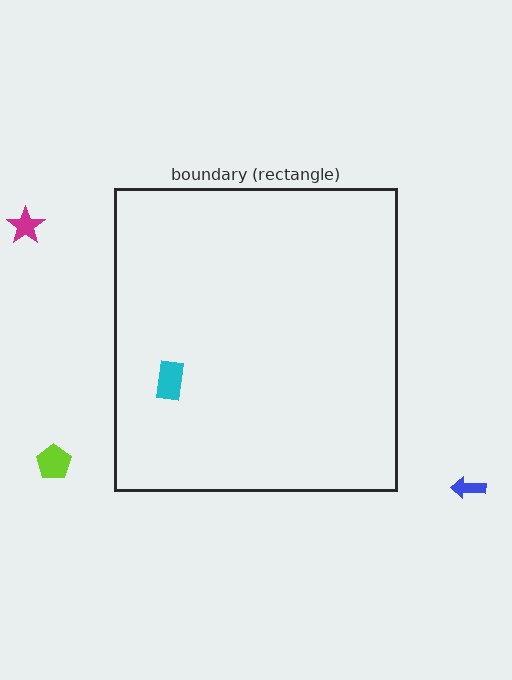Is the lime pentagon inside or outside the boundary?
Outside.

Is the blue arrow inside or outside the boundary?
Outside.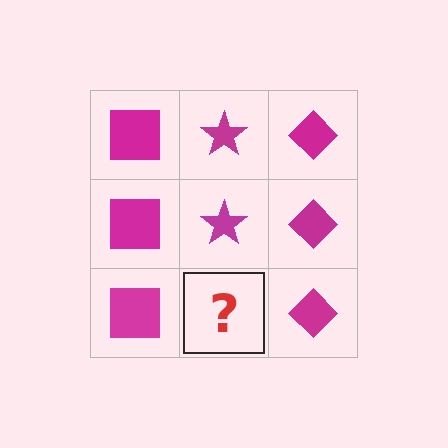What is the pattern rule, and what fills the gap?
The rule is that each column has a consistent shape. The gap should be filled with a magenta star.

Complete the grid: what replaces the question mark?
The question mark should be replaced with a magenta star.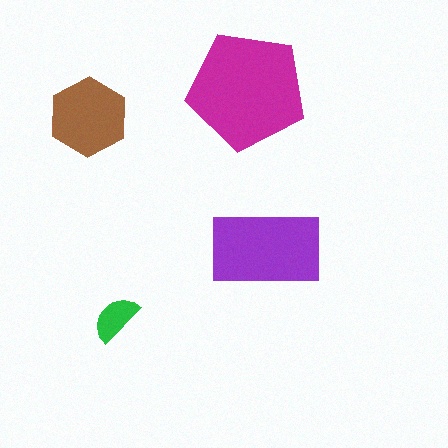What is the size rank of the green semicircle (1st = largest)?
4th.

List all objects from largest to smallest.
The magenta pentagon, the purple rectangle, the brown hexagon, the green semicircle.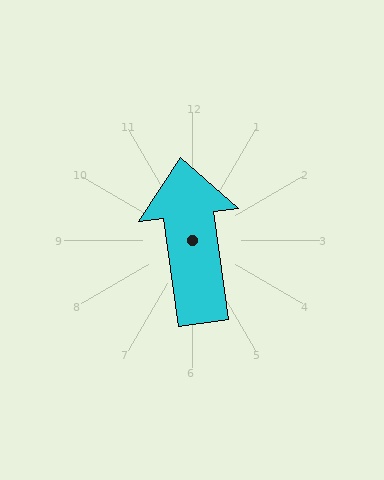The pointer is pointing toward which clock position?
Roughly 12 o'clock.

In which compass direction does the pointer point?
North.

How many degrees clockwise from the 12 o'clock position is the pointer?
Approximately 352 degrees.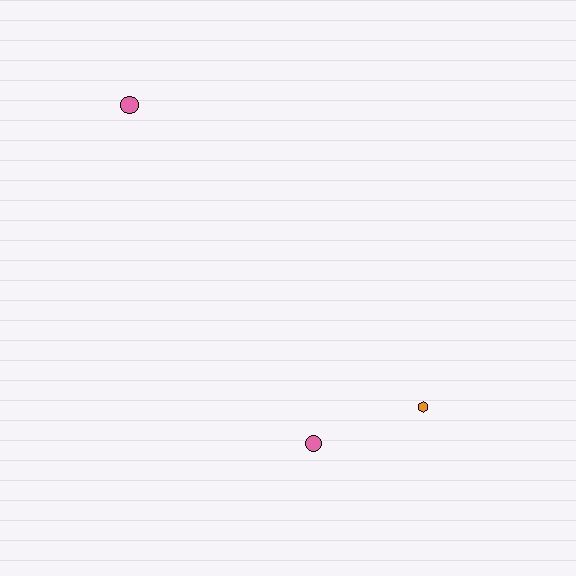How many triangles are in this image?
There are no triangles.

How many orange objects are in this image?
There is 1 orange object.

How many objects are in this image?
There are 3 objects.